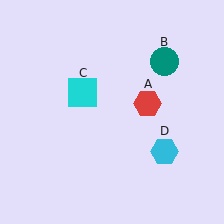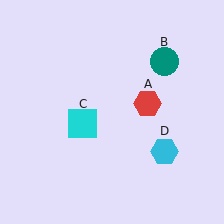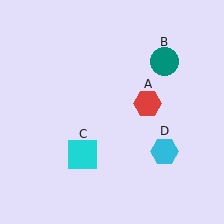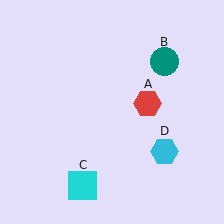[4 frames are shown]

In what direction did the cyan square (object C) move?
The cyan square (object C) moved down.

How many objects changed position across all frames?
1 object changed position: cyan square (object C).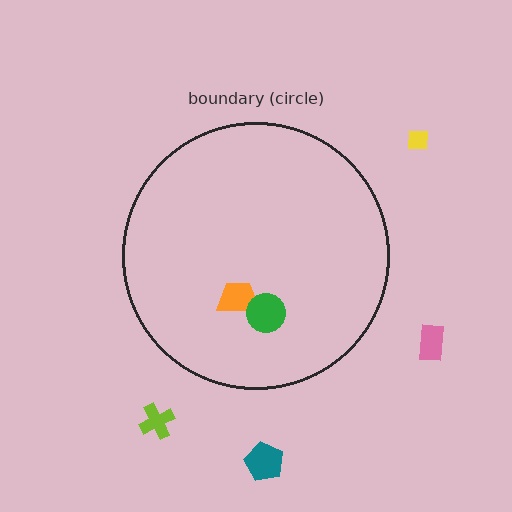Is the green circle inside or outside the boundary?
Inside.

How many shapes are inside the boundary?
2 inside, 4 outside.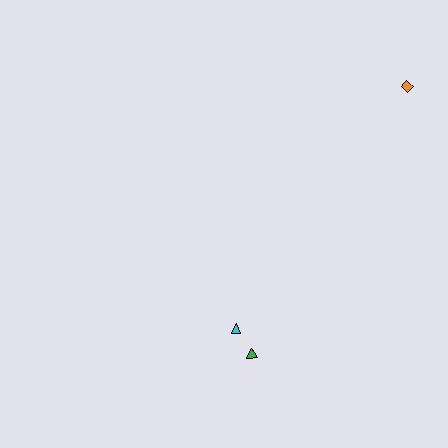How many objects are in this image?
There are 3 objects.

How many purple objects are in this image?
There are no purple objects.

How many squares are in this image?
There are no squares.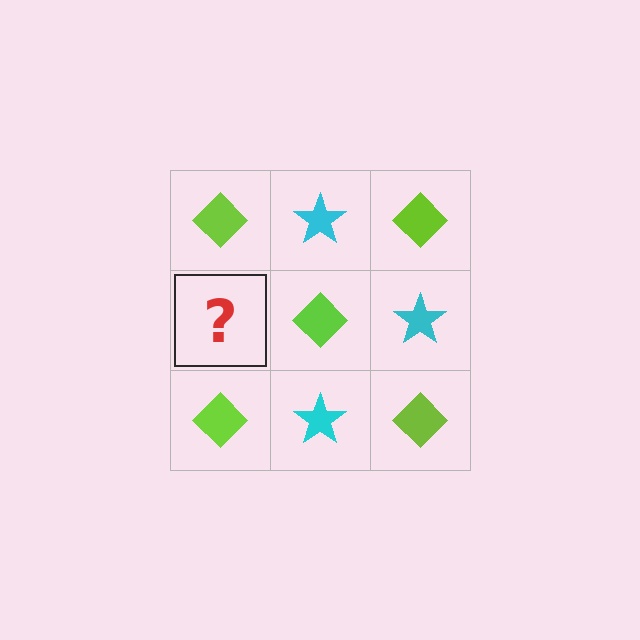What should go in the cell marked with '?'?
The missing cell should contain a cyan star.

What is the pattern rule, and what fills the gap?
The rule is that it alternates lime diamond and cyan star in a checkerboard pattern. The gap should be filled with a cyan star.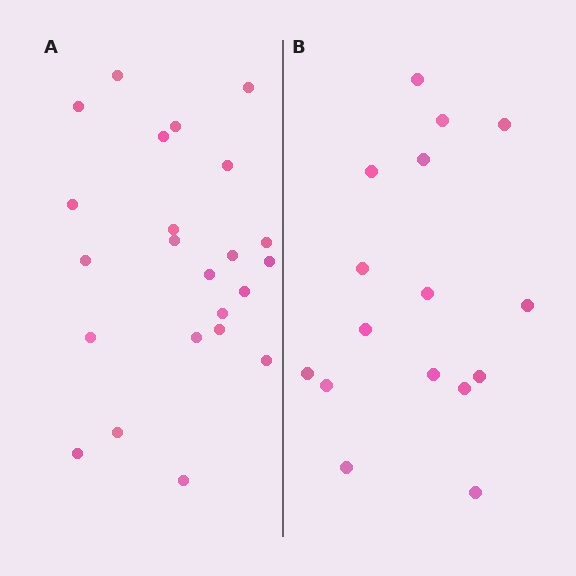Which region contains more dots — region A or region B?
Region A (the left region) has more dots.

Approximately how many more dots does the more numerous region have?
Region A has roughly 8 or so more dots than region B.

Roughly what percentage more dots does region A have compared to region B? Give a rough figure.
About 45% more.